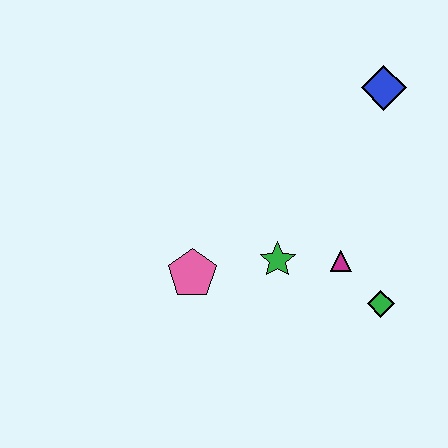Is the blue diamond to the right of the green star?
Yes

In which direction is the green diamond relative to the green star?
The green diamond is to the right of the green star.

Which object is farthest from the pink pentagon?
The blue diamond is farthest from the pink pentagon.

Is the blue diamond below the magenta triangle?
No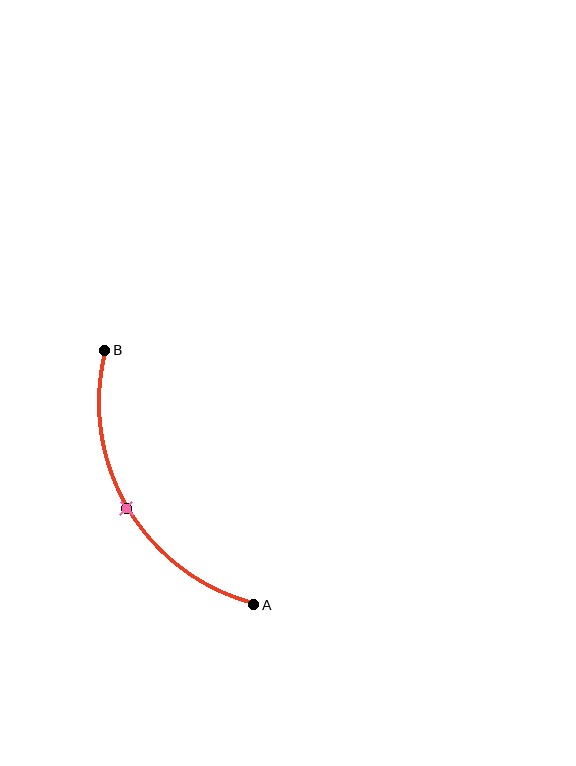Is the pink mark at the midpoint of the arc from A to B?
Yes. The pink mark lies on the arc at equal arc-length from both A and B — it is the arc midpoint.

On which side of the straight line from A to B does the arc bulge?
The arc bulges to the left of the straight line connecting A and B.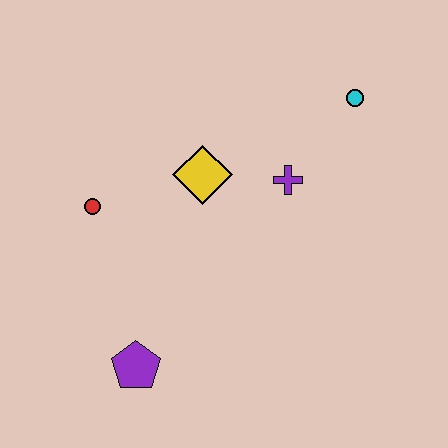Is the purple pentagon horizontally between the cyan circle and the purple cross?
No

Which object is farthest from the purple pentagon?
The cyan circle is farthest from the purple pentagon.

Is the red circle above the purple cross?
No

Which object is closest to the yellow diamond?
The purple cross is closest to the yellow diamond.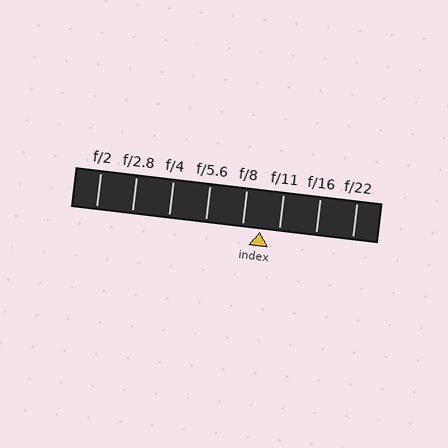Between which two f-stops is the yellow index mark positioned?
The index mark is between f/8 and f/11.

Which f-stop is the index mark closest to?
The index mark is closest to f/8.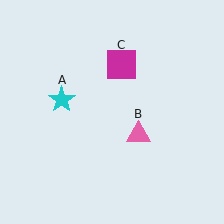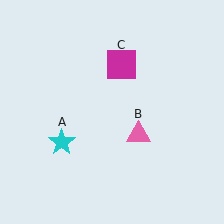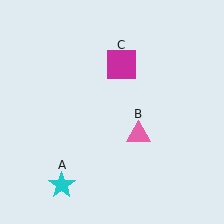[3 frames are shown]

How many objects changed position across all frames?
1 object changed position: cyan star (object A).